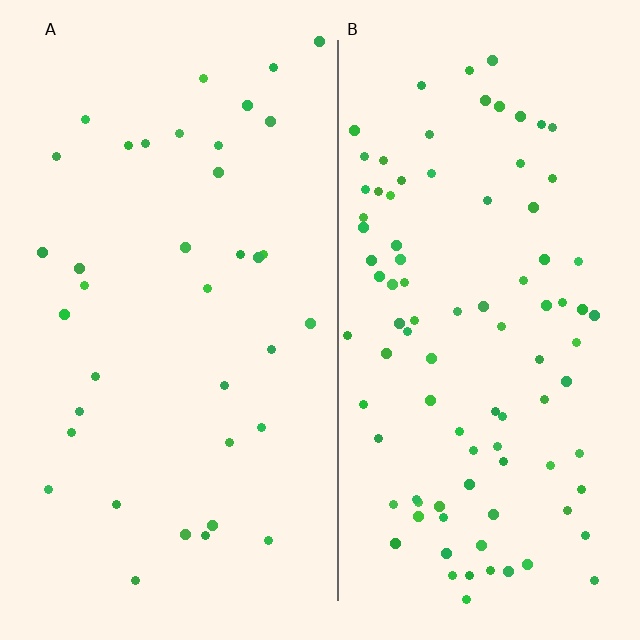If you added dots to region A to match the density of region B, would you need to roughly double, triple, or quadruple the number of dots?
Approximately triple.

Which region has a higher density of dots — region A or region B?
B (the right).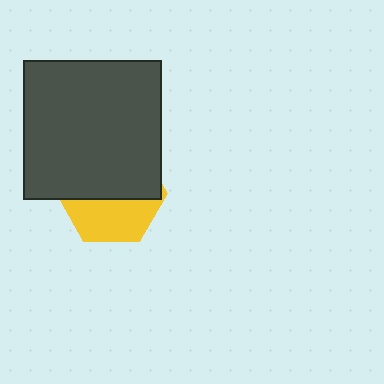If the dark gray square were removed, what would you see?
You would see the complete yellow hexagon.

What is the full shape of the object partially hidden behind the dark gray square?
The partially hidden object is a yellow hexagon.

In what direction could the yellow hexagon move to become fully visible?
The yellow hexagon could move down. That would shift it out from behind the dark gray square entirely.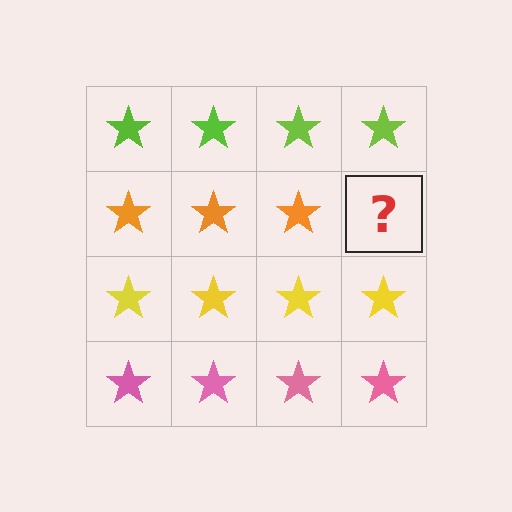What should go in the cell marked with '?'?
The missing cell should contain an orange star.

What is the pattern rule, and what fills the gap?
The rule is that each row has a consistent color. The gap should be filled with an orange star.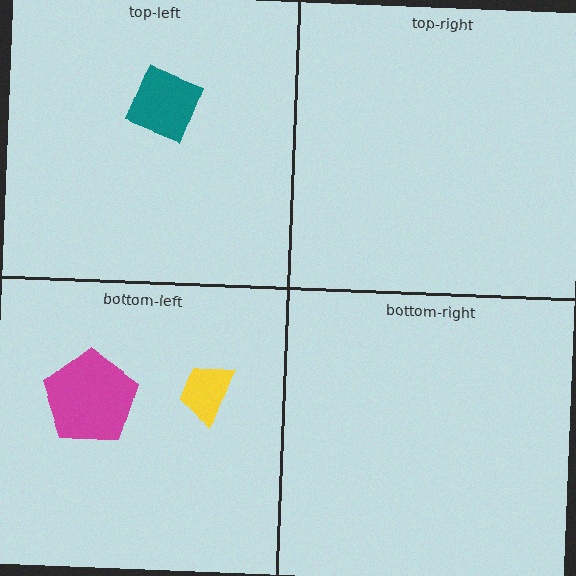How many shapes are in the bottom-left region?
2.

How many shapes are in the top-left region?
1.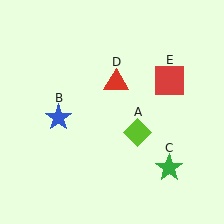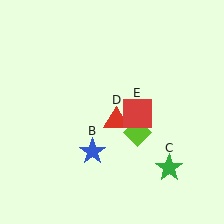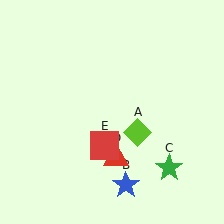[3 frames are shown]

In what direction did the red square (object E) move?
The red square (object E) moved down and to the left.